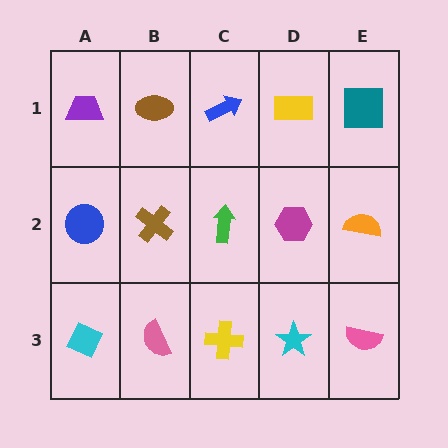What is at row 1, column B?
A brown ellipse.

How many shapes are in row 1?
5 shapes.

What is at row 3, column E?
A pink semicircle.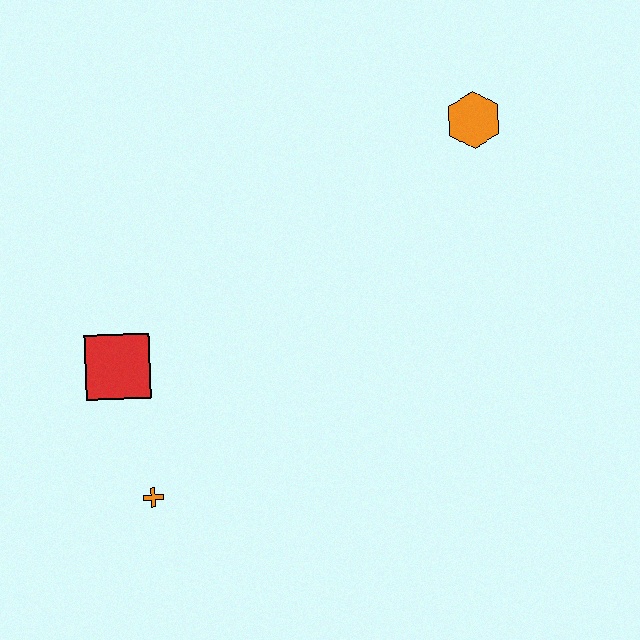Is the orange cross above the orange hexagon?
No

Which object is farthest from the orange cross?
The orange hexagon is farthest from the orange cross.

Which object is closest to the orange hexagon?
The red square is closest to the orange hexagon.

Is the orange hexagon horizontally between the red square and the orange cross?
No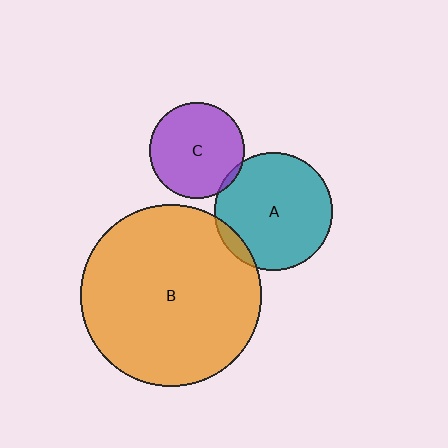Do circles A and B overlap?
Yes.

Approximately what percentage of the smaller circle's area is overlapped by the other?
Approximately 5%.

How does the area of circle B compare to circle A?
Approximately 2.4 times.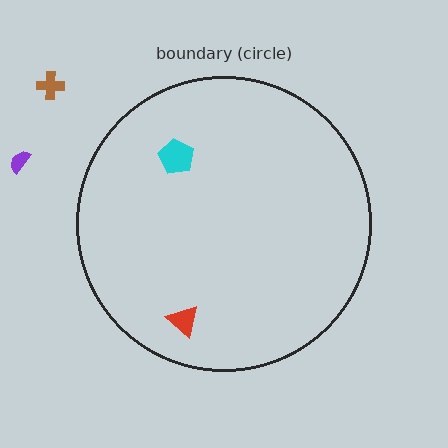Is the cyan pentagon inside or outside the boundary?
Inside.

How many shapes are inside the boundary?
2 inside, 2 outside.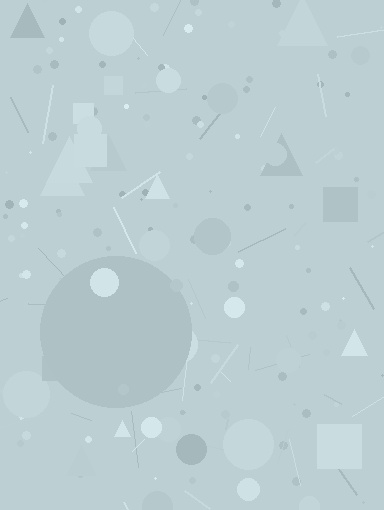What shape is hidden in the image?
A circle is hidden in the image.